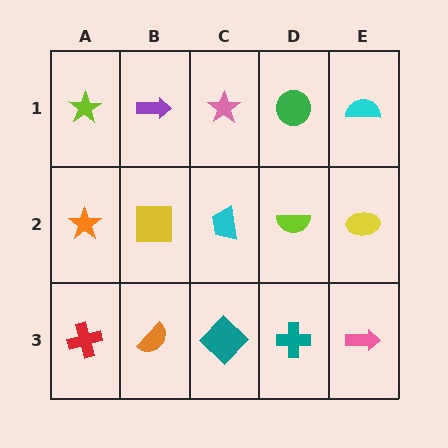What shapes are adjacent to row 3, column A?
An orange star (row 2, column A), an orange semicircle (row 3, column B).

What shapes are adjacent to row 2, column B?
A purple arrow (row 1, column B), an orange semicircle (row 3, column B), an orange star (row 2, column A), a cyan trapezoid (row 2, column C).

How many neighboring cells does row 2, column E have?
3.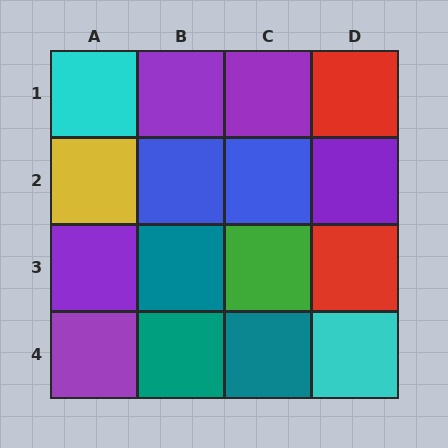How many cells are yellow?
1 cell is yellow.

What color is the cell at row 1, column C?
Purple.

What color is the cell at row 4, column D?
Cyan.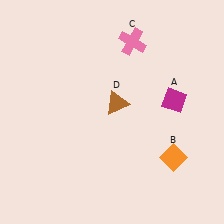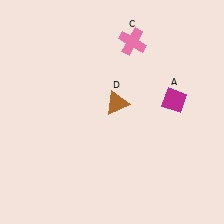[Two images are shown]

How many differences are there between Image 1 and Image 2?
There is 1 difference between the two images.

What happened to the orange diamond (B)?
The orange diamond (B) was removed in Image 2. It was in the bottom-right area of Image 1.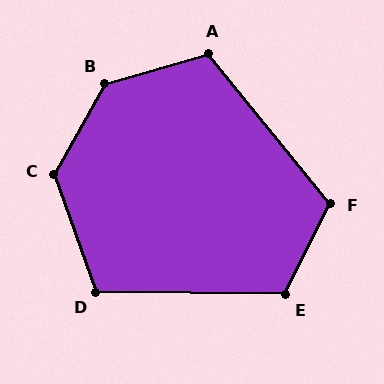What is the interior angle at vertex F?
Approximately 115 degrees (obtuse).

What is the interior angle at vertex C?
Approximately 131 degrees (obtuse).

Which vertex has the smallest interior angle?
D, at approximately 110 degrees.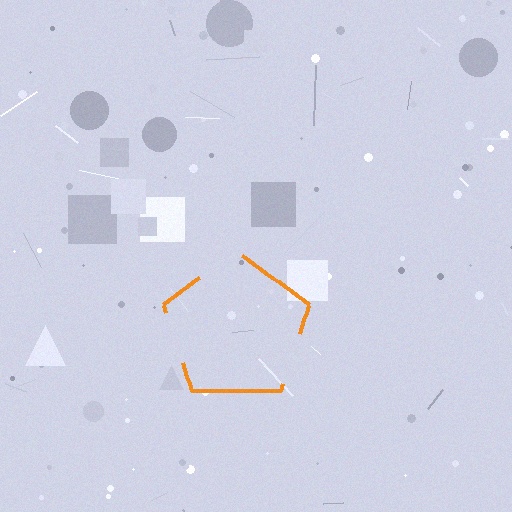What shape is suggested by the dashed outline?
The dashed outline suggests a pentagon.